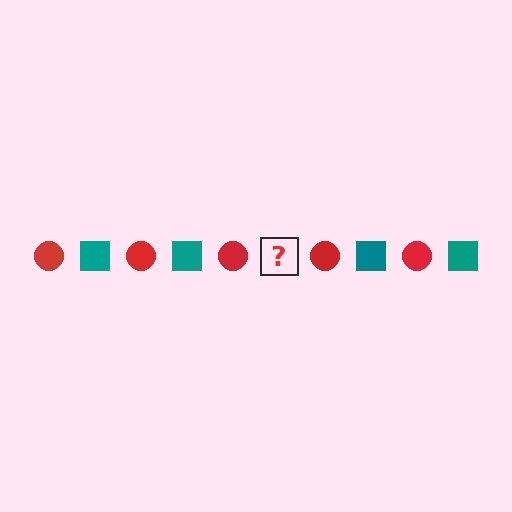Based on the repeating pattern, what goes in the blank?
The blank should be a teal square.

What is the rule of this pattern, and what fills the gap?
The rule is that the pattern alternates between red circle and teal square. The gap should be filled with a teal square.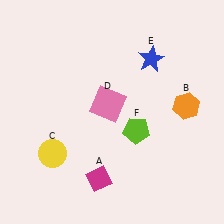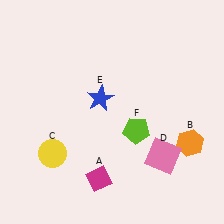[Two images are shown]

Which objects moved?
The objects that moved are: the orange hexagon (B), the pink square (D), the blue star (E).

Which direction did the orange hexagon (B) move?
The orange hexagon (B) moved down.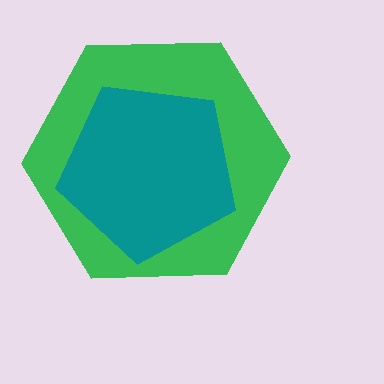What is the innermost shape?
The teal pentagon.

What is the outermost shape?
The green hexagon.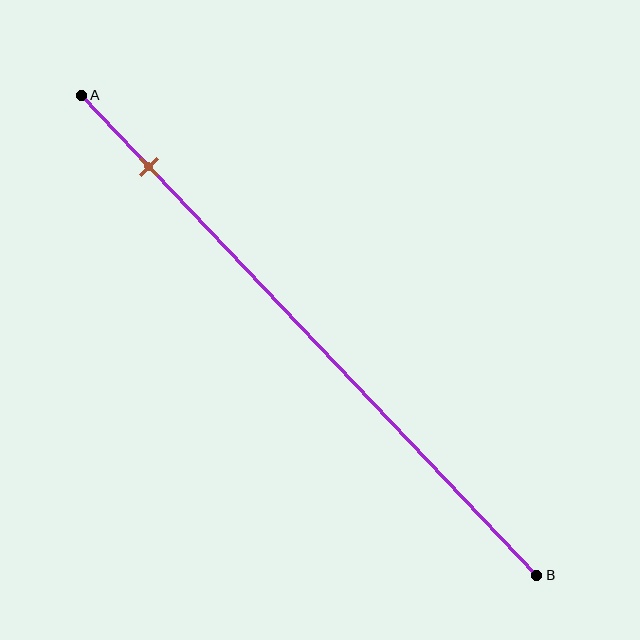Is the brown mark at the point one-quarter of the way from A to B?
No, the mark is at about 15% from A, not at the 25% one-quarter point.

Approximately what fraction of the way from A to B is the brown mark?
The brown mark is approximately 15% of the way from A to B.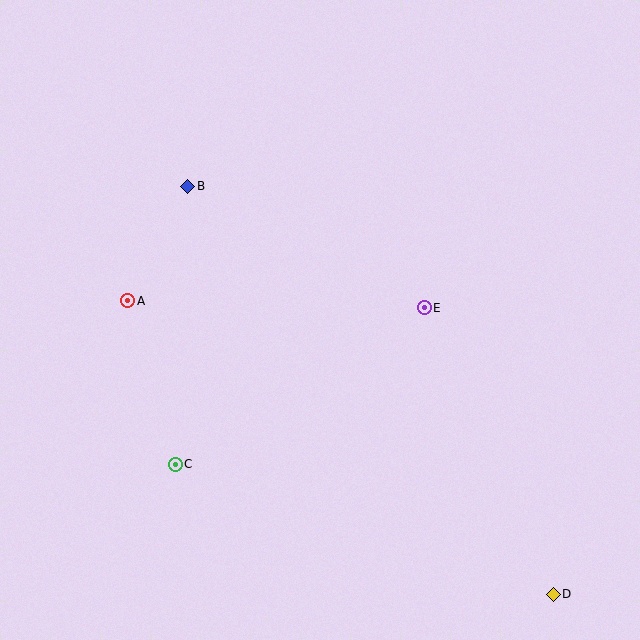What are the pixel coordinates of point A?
Point A is at (128, 301).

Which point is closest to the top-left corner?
Point B is closest to the top-left corner.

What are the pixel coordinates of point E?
Point E is at (424, 308).